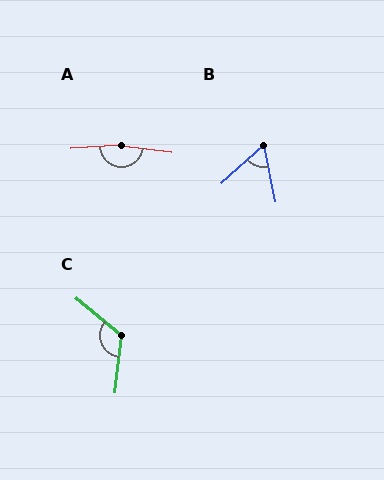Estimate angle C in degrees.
Approximately 123 degrees.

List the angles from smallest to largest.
B (60°), C (123°), A (169°).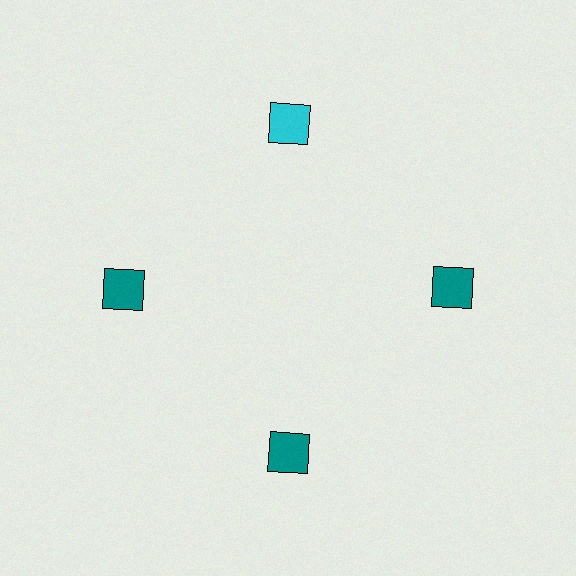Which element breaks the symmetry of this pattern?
The cyan square at roughly the 12 o'clock position breaks the symmetry. All other shapes are teal squares.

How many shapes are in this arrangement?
There are 4 shapes arranged in a ring pattern.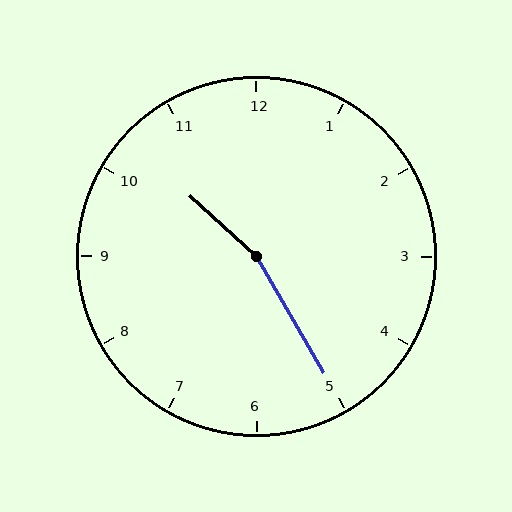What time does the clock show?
10:25.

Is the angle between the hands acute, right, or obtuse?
It is obtuse.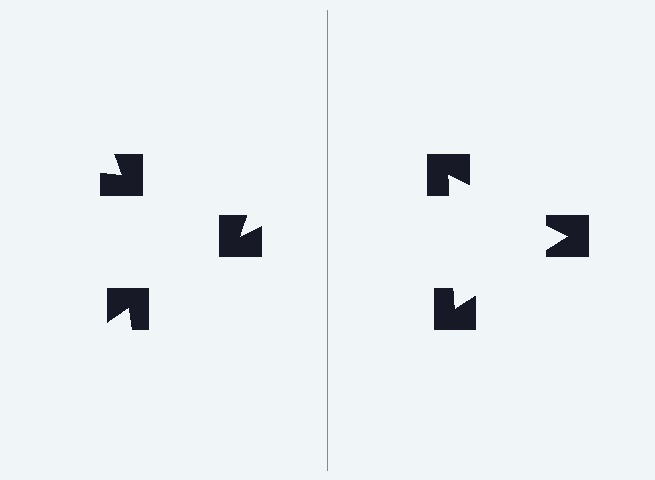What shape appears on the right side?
An illusory triangle.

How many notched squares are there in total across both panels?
6 — 3 on each side.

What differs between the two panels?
The notched squares are positioned identically on both sides; only the wedge orientations differ. On the right they align to a triangle; on the left they are misaligned.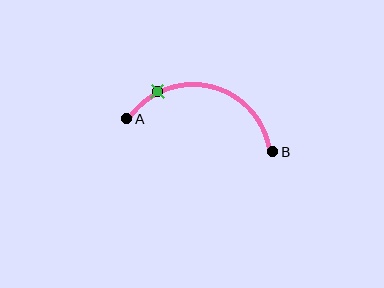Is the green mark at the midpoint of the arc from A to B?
No. The green mark lies on the arc but is closer to endpoint A. The arc midpoint would be at the point on the curve equidistant along the arc from both A and B.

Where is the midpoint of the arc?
The arc midpoint is the point on the curve farthest from the straight line joining A and B. It sits above that line.